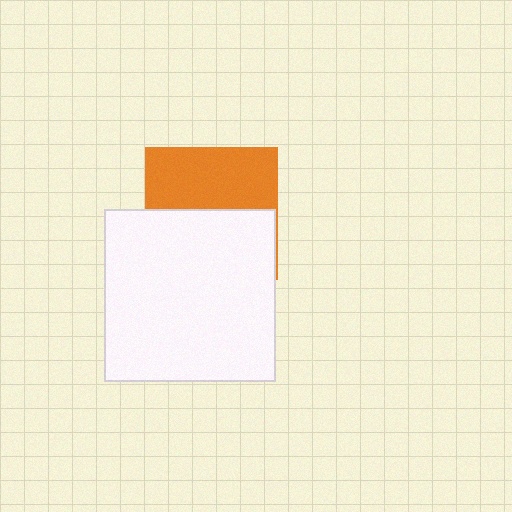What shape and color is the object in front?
The object in front is a white square.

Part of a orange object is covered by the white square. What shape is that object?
It is a square.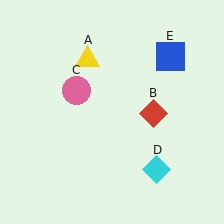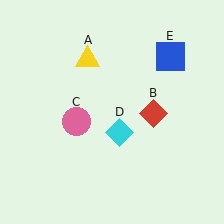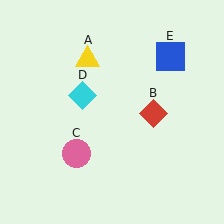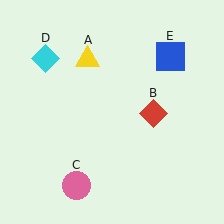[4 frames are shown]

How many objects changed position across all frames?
2 objects changed position: pink circle (object C), cyan diamond (object D).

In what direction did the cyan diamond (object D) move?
The cyan diamond (object D) moved up and to the left.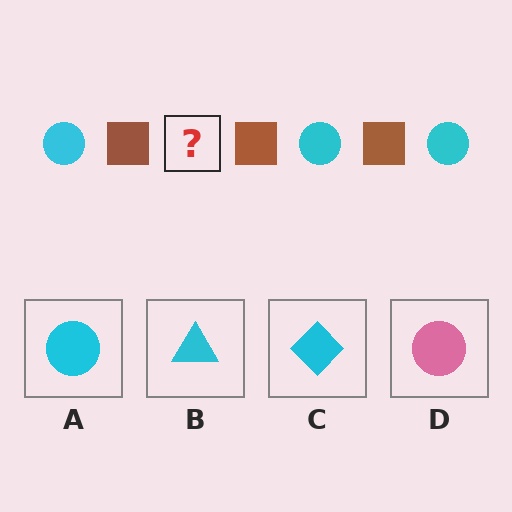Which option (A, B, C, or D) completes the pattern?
A.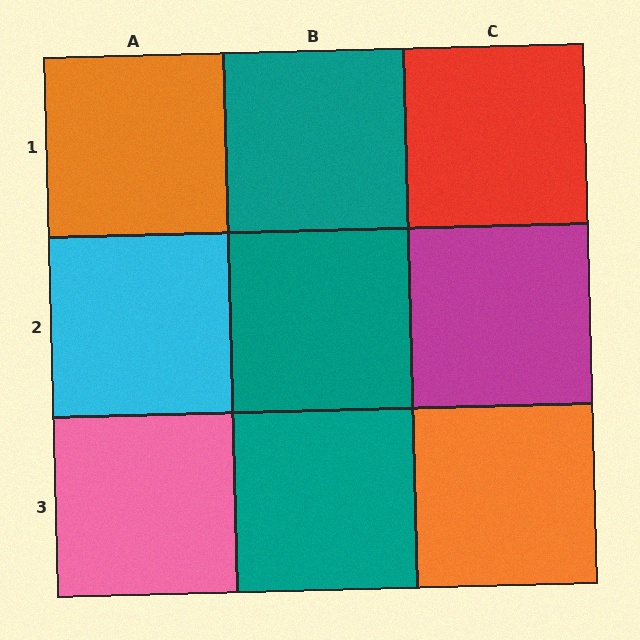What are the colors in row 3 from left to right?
Pink, teal, orange.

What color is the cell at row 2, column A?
Cyan.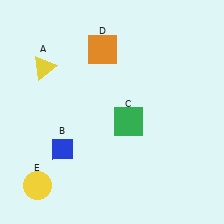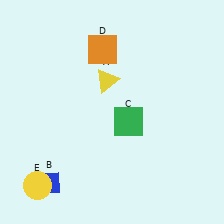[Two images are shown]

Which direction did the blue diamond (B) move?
The blue diamond (B) moved down.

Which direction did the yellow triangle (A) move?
The yellow triangle (A) moved right.